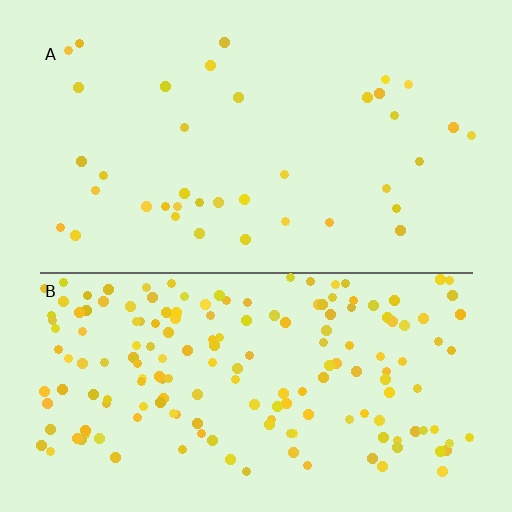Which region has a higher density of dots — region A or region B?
B (the bottom).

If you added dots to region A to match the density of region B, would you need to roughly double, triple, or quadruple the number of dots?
Approximately quadruple.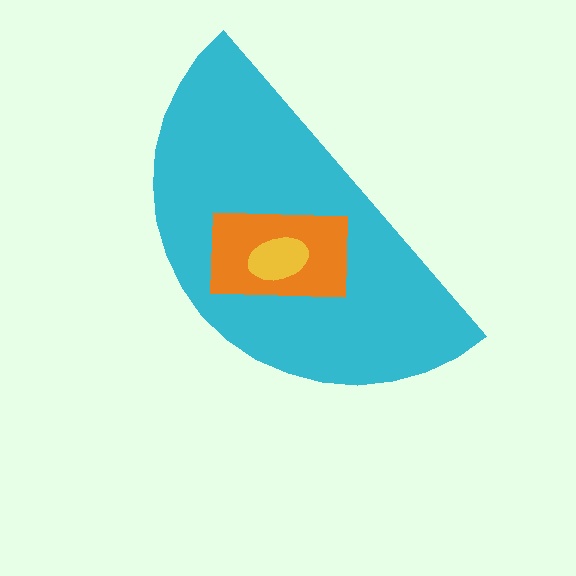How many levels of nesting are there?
3.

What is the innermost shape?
The yellow ellipse.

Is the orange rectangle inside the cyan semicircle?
Yes.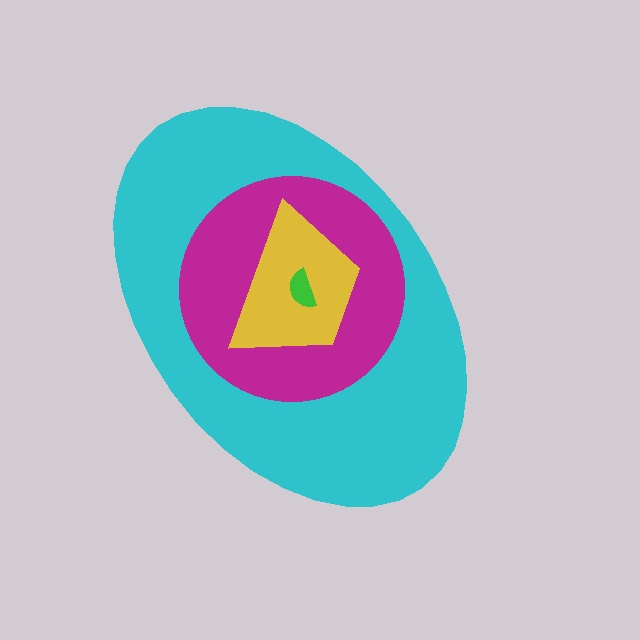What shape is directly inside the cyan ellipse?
The magenta circle.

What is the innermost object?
The green semicircle.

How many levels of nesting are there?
4.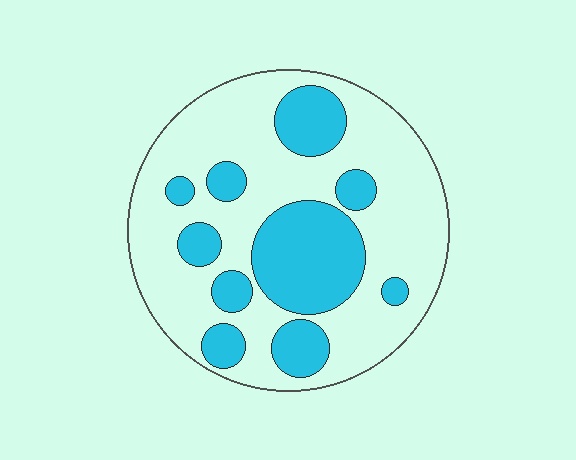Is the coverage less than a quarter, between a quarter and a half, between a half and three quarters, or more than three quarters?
Between a quarter and a half.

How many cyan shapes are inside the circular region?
10.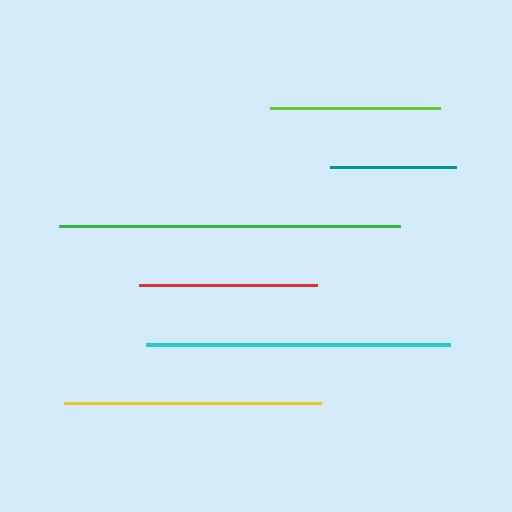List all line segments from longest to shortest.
From longest to shortest: green, cyan, yellow, red, lime, teal.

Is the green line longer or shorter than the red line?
The green line is longer than the red line.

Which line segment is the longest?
The green line is the longest at approximately 341 pixels.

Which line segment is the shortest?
The teal line is the shortest at approximately 125 pixels.